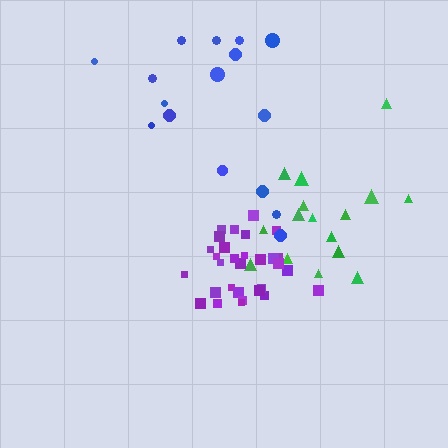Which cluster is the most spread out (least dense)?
Blue.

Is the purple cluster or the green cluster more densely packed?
Purple.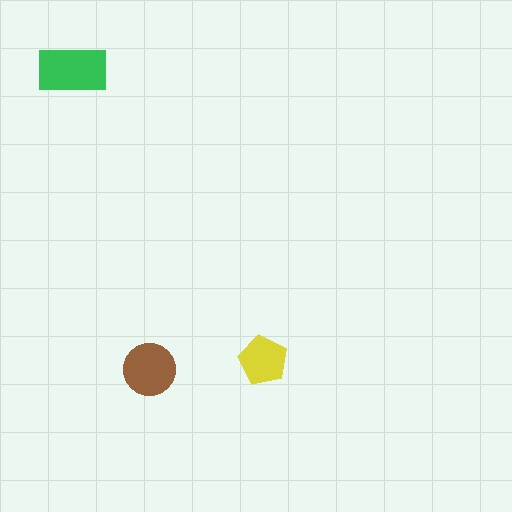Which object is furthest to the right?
The yellow pentagon is rightmost.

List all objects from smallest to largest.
The yellow pentagon, the brown circle, the green rectangle.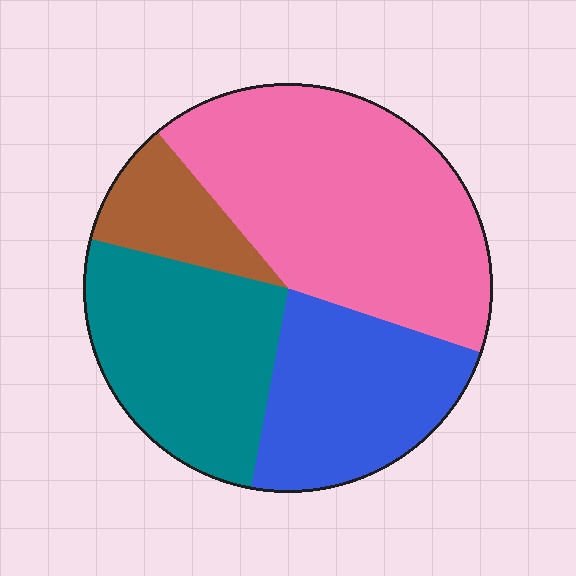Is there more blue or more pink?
Pink.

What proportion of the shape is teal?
Teal covers 26% of the shape.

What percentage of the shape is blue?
Blue covers around 25% of the shape.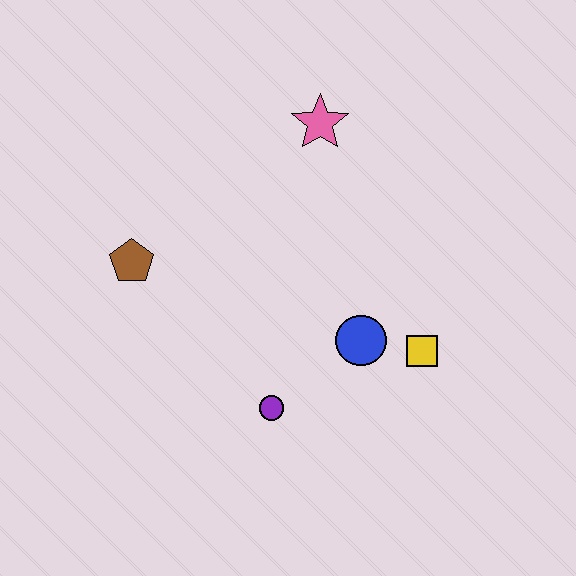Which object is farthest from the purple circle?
The pink star is farthest from the purple circle.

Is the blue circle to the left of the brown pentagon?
No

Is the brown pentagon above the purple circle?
Yes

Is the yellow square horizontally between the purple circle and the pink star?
No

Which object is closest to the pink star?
The blue circle is closest to the pink star.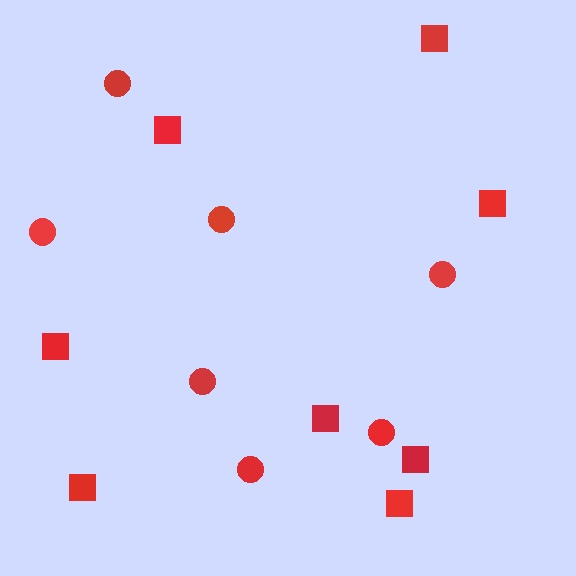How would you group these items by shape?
There are 2 groups: one group of squares (8) and one group of circles (7).